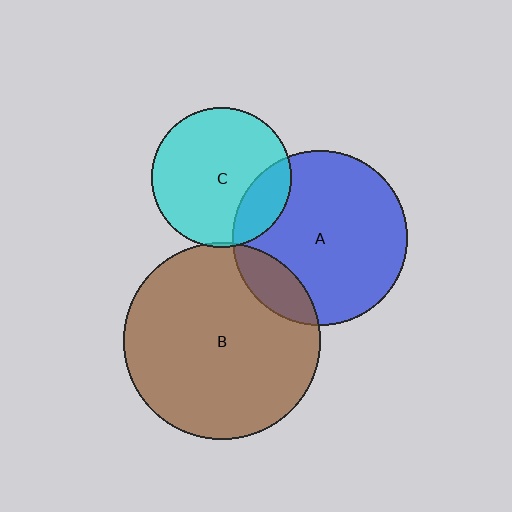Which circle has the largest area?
Circle B (brown).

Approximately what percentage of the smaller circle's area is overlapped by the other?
Approximately 5%.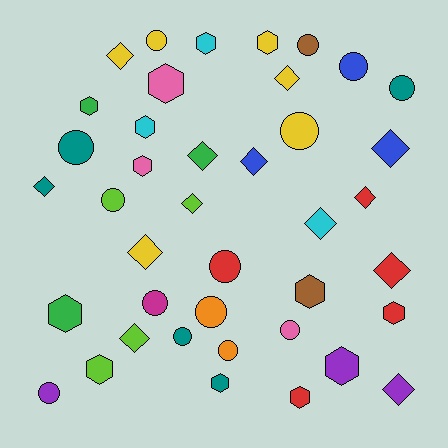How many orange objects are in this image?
There are 2 orange objects.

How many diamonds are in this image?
There are 13 diamonds.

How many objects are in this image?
There are 40 objects.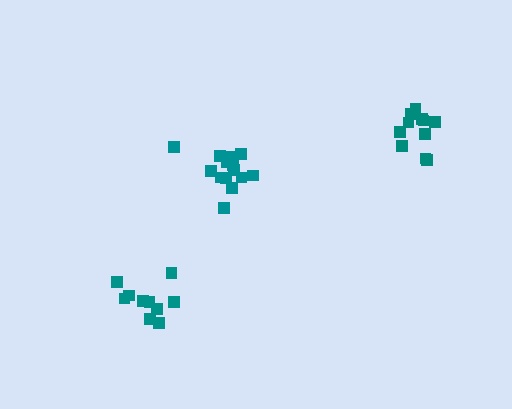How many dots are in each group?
Group 1: 14 dots, Group 2: 10 dots, Group 3: 11 dots (35 total).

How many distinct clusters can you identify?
There are 3 distinct clusters.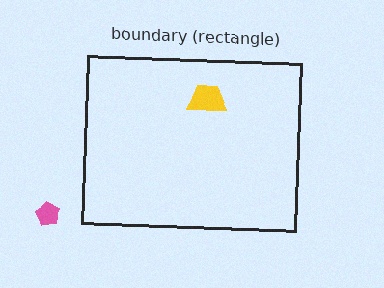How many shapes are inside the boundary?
1 inside, 1 outside.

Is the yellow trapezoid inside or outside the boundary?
Inside.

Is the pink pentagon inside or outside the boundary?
Outside.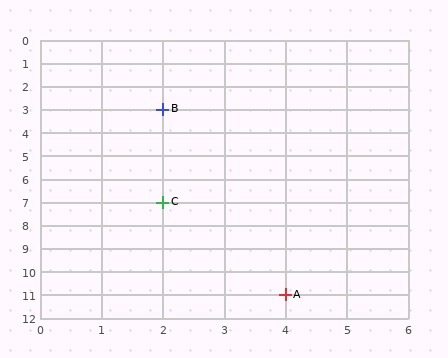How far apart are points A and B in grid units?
Points A and B are 2 columns and 8 rows apart (about 8.2 grid units diagonally).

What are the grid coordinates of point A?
Point A is at grid coordinates (4, 11).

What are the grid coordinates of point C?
Point C is at grid coordinates (2, 7).